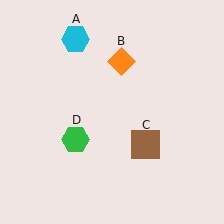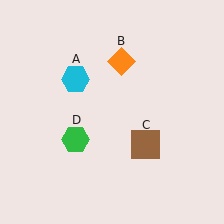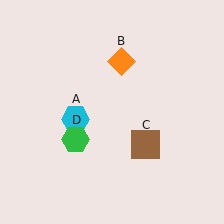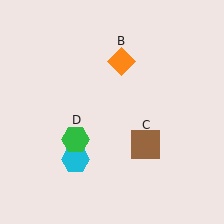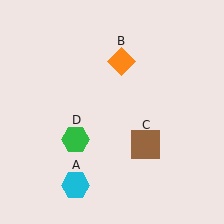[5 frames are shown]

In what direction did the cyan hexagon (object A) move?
The cyan hexagon (object A) moved down.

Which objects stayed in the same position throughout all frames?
Orange diamond (object B) and brown square (object C) and green hexagon (object D) remained stationary.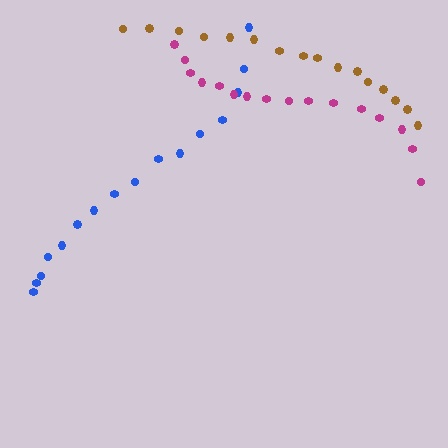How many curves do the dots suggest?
There are 3 distinct paths.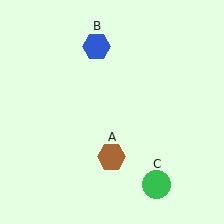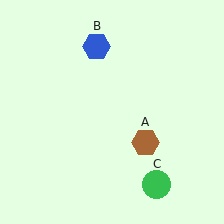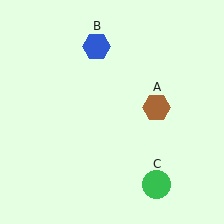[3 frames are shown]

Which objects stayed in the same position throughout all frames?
Blue hexagon (object B) and green circle (object C) remained stationary.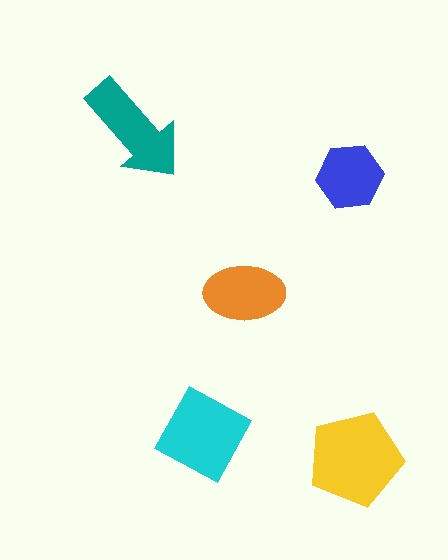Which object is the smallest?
The blue hexagon.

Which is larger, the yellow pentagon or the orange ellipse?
The yellow pentagon.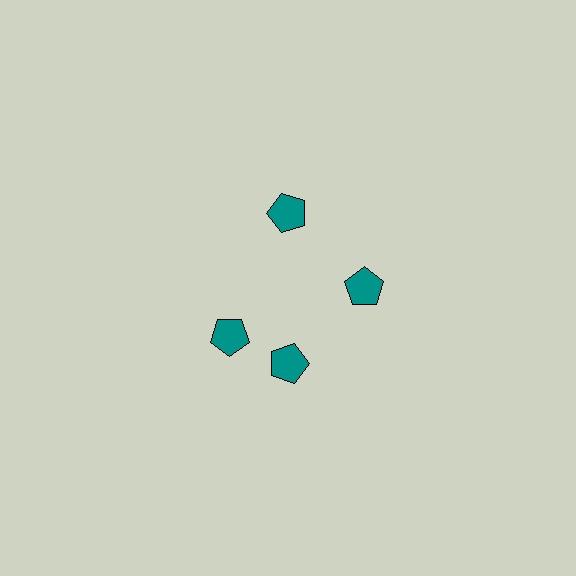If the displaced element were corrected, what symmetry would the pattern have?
It would have 4-fold rotational symmetry — the pattern would map onto itself every 90 degrees.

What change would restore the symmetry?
The symmetry would be restored by rotating it back into even spacing with its neighbors so that all 4 pentagons sit at equal angles and equal distance from the center.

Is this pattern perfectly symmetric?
No. The 4 teal pentagons are arranged in a ring, but one element near the 9 o'clock position is rotated out of alignment along the ring, breaking the 4-fold rotational symmetry.